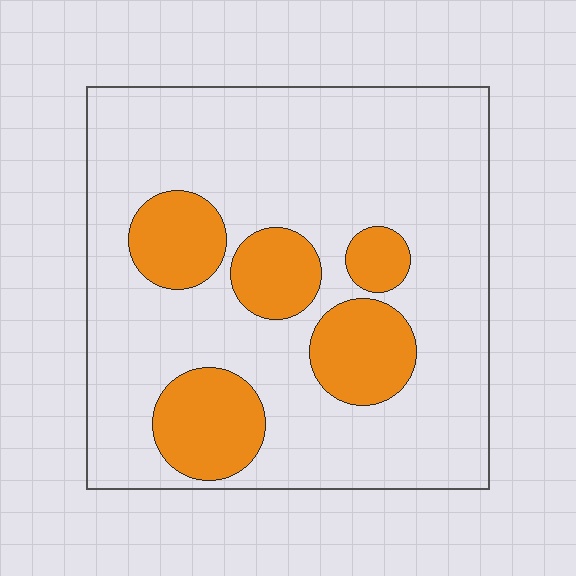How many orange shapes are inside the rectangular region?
5.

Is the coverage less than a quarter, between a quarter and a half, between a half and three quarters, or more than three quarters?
Less than a quarter.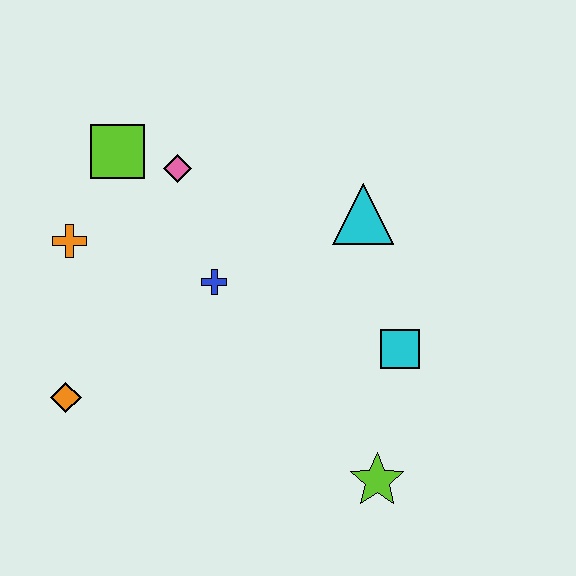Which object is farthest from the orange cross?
The lime star is farthest from the orange cross.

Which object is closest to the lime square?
The pink diamond is closest to the lime square.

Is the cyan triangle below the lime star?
No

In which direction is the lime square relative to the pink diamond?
The lime square is to the left of the pink diamond.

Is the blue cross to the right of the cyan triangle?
No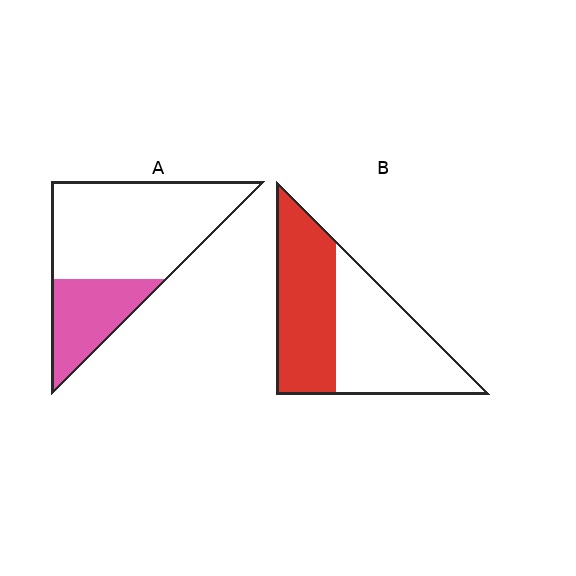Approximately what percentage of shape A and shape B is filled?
A is approximately 30% and B is approximately 50%.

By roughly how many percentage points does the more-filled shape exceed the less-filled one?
By roughly 20 percentage points (B over A).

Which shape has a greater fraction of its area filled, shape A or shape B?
Shape B.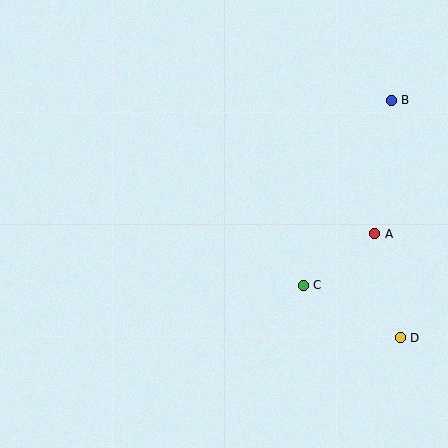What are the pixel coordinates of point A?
Point A is at (375, 234).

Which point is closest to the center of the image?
Point C at (303, 285) is closest to the center.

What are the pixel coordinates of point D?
Point D is at (400, 338).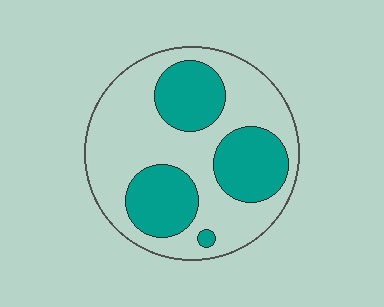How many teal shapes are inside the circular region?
4.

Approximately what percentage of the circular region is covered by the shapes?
Approximately 35%.